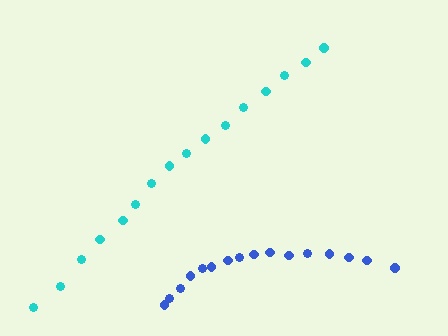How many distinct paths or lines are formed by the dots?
There are 2 distinct paths.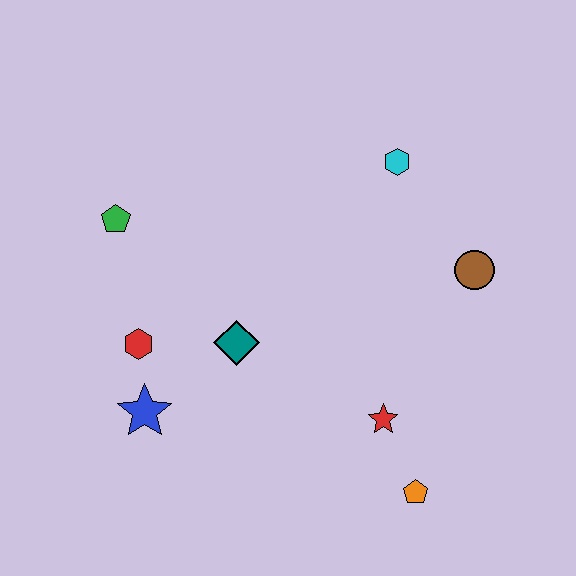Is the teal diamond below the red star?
No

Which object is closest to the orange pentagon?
The red star is closest to the orange pentagon.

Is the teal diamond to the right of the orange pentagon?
No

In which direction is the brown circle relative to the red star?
The brown circle is above the red star.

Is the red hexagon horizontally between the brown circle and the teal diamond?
No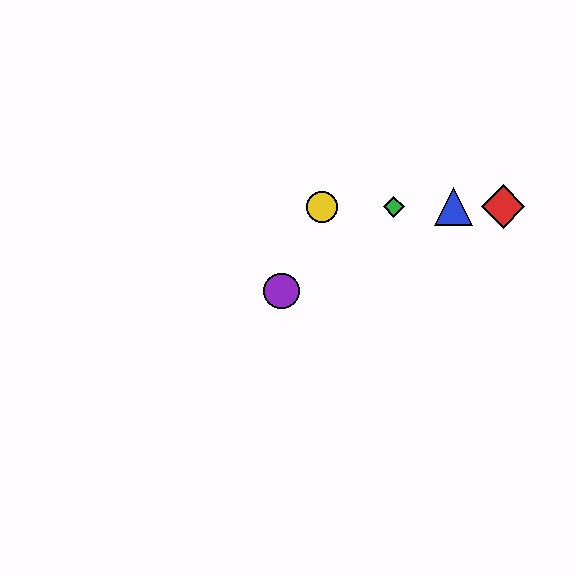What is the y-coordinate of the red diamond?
The red diamond is at y≈207.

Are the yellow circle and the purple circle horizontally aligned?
No, the yellow circle is at y≈207 and the purple circle is at y≈291.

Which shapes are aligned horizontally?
The red diamond, the blue triangle, the green diamond, the yellow circle are aligned horizontally.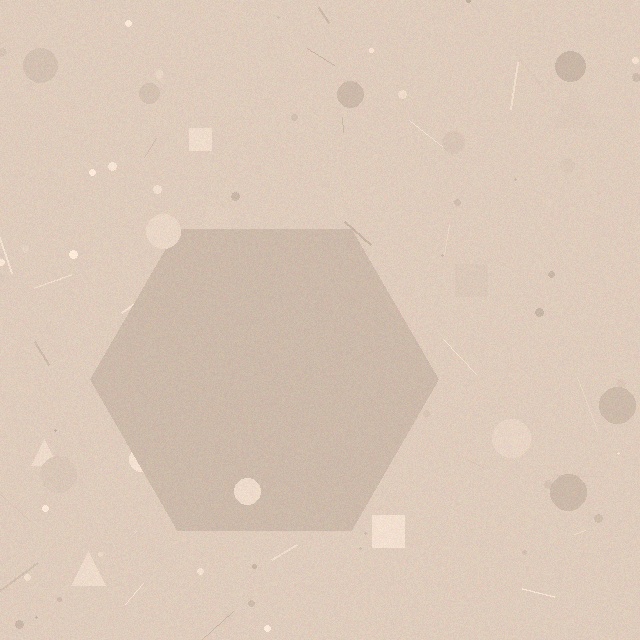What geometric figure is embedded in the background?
A hexagon is embedded in the background.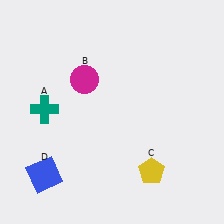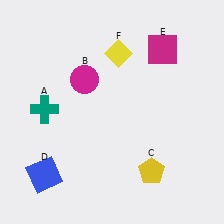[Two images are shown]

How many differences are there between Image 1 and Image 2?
There are 2 differences between the two images.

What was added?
A magenta square (E), a yellow diamond (F) were added in Image 2.